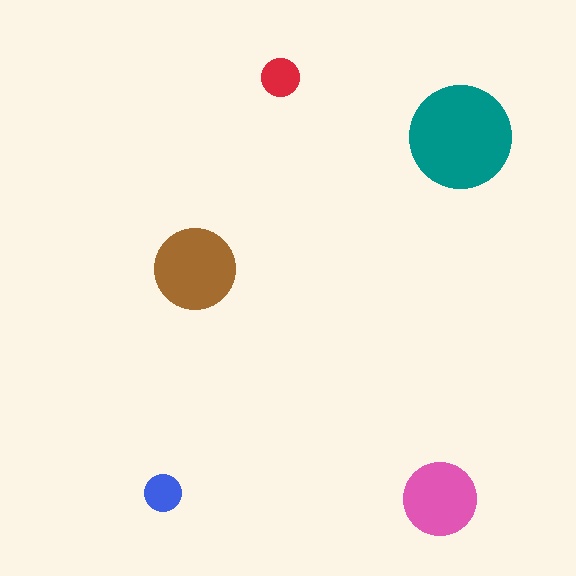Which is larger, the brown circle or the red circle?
The brown one.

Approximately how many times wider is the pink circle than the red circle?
About 2 times wider.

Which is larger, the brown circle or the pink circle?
The brown one.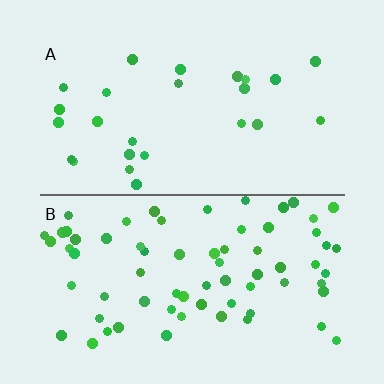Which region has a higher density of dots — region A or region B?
B (the bottom).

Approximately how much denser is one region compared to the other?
Approximately 2.8× — region B over region A.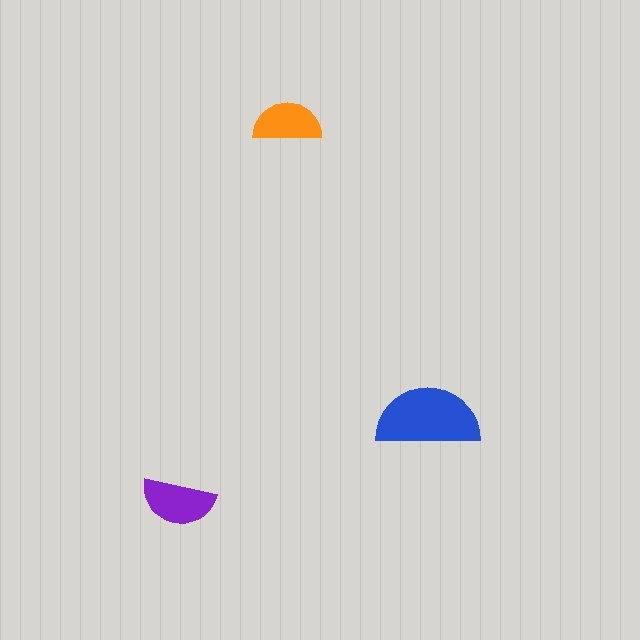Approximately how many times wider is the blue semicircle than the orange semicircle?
About 1.5 times wider.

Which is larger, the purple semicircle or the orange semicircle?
The purple one.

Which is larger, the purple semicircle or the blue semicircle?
The blue one.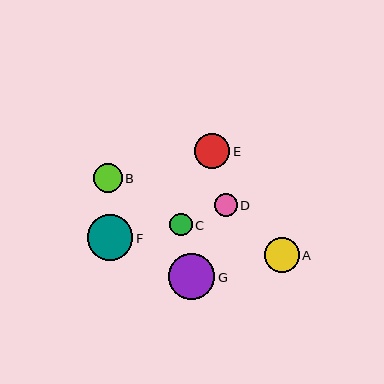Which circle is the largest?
Circle G is the largest with a size of approximately 46 pixels.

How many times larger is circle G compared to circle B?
Circle G is approximately 1.6 times the size of circle B.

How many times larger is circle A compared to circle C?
Circle A is approximately 1.6 times the size of circle C.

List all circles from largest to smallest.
From largest to smallest: G, F, A, E, B, D, C.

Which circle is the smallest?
Circle C is the smallest with a size of approximately 22 pixels.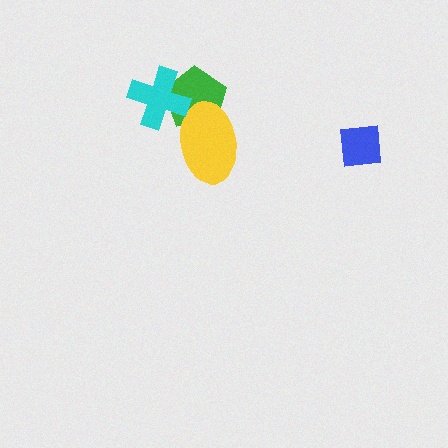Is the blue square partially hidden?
No, no other shape covers it.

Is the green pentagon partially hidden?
Yes, it is partially covered by another shape.